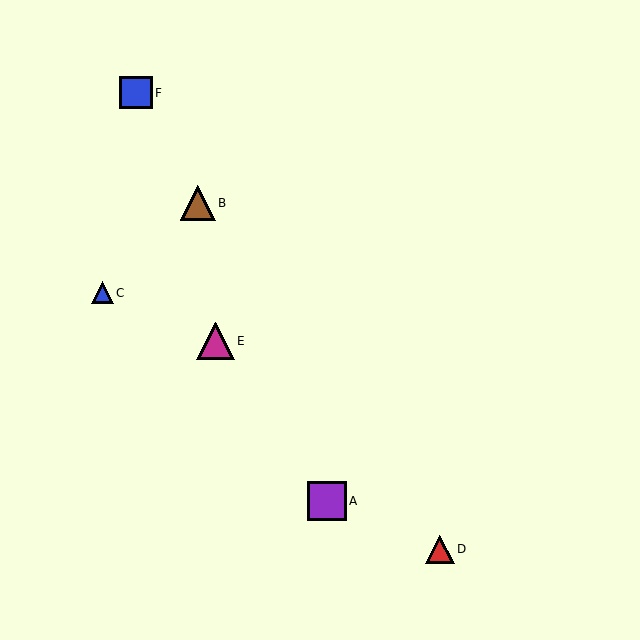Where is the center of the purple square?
The center of the purple square is at (327, 501).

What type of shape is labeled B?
Shape B is a brown triangle.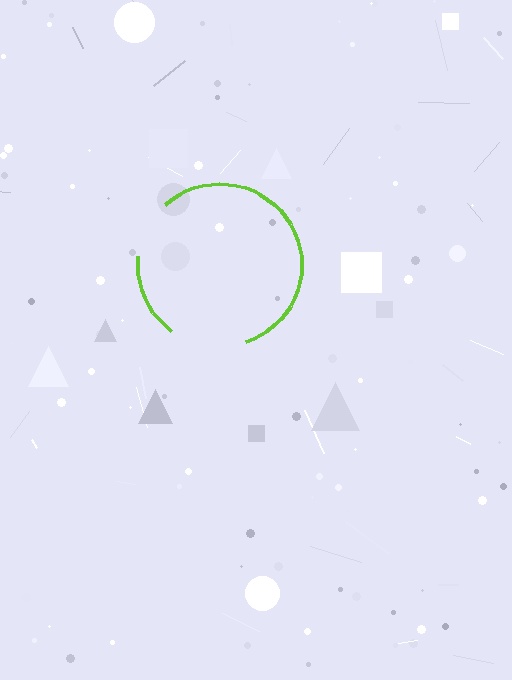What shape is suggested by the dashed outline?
The dashed outline suggests a circle.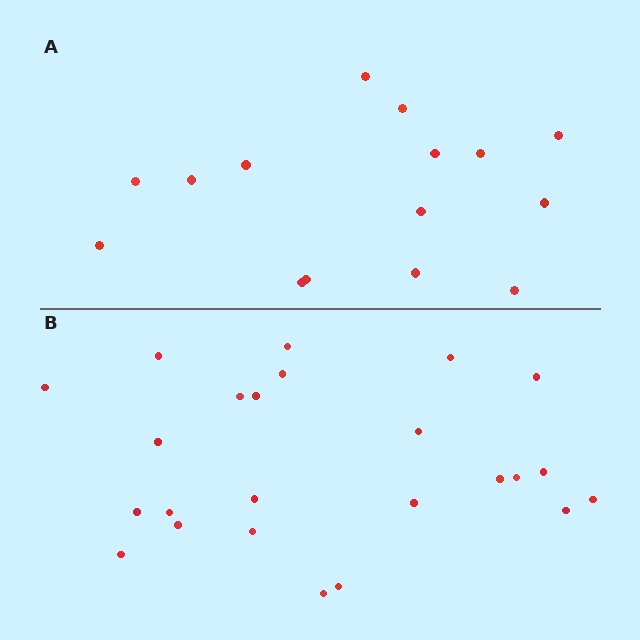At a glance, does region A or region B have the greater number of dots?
Region B (the bottom region) has more dots.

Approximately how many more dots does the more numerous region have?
Region B has roughly 8 or so more dots than region A.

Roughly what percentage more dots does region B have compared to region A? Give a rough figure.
About 60% more.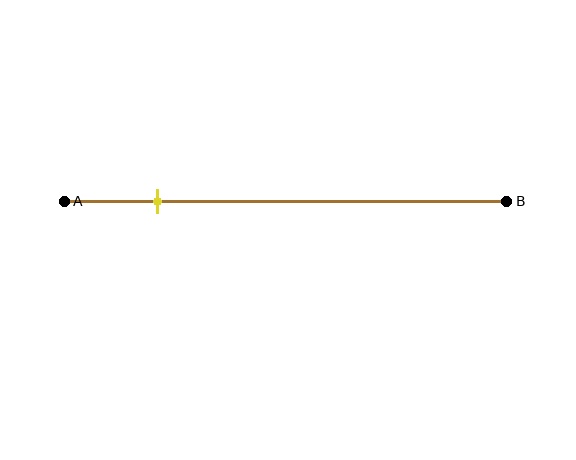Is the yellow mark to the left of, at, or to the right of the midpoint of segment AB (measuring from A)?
The yellow mark is to the left of the midpoint of segment AB.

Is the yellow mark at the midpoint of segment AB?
No, the mark is at about 20% from A, not at the 50% midpoint.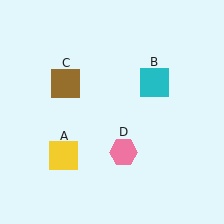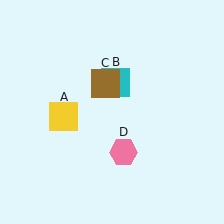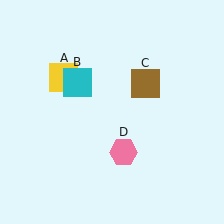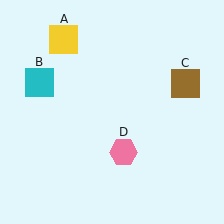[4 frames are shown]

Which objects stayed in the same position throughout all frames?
Pink hexagon (object D) remained stationary.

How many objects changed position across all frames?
3 objects changed position: yellow square (object A), cyan square (object B), brown square (object C).